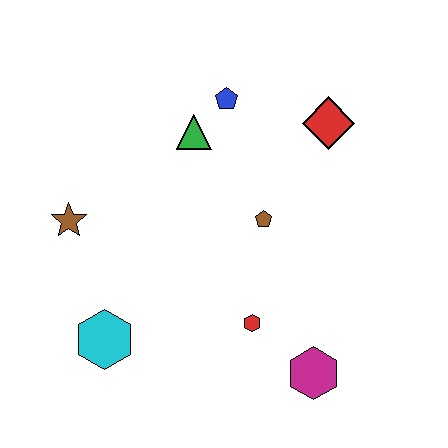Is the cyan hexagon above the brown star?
No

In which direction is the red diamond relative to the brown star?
The red diamond is to the right of the brown star.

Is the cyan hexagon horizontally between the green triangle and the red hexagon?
No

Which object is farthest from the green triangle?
The magenta hexagon is farthest from the green triangle.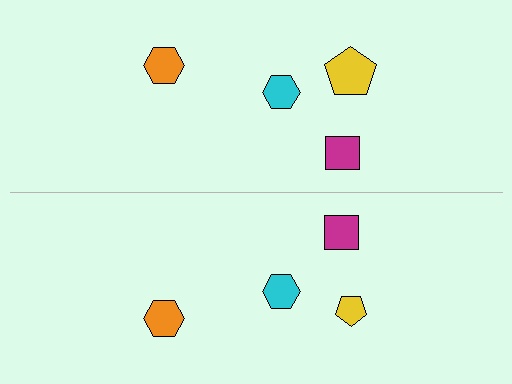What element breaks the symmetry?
The yellow pentagon on the bottom side has a different size than its mirror counterpart.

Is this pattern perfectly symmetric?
No, the pattern is not perfectly symmetric. The yellow pentagon on the bottom side has a different size than its mirror counterpart.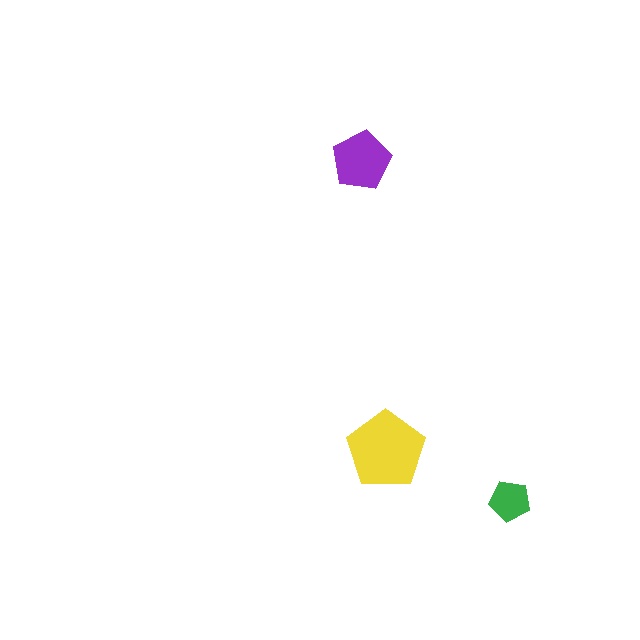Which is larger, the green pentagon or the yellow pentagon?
The yellow one.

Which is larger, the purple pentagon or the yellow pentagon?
The yellow one.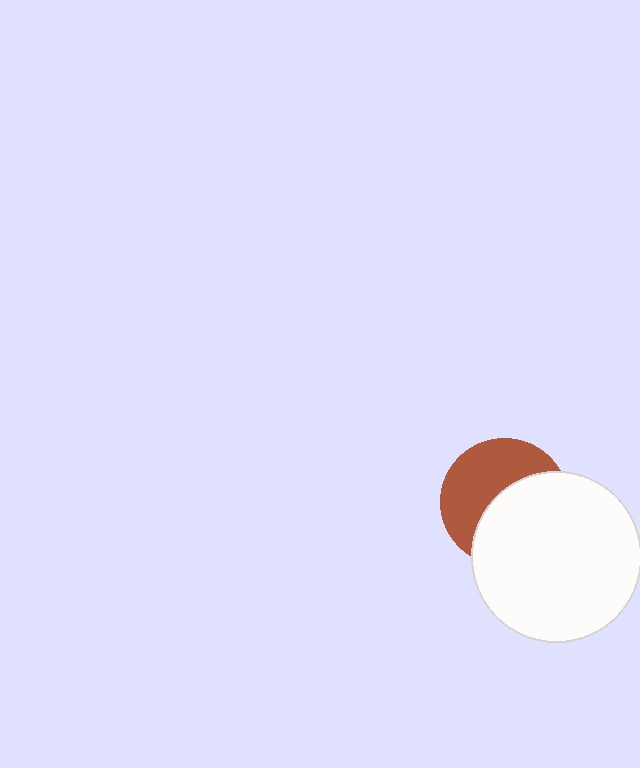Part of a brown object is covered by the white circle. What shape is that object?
It is a circle.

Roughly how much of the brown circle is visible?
About half of it is visible (roughly 49%).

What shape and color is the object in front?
The object in front is a white circle.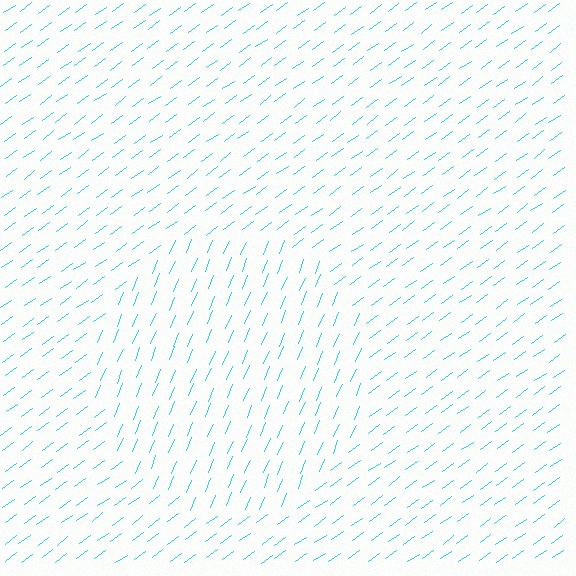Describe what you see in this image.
The image is filled with small cyan line segments. A circle region in the image has lines oriented differently from the surrounding lines, creating a visible texture boundary.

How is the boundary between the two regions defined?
The boundary is defined purely by a change in line orientation (approximately 32 degrees difference). All lines are the same color and thickness.